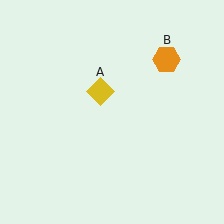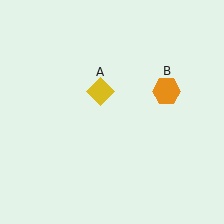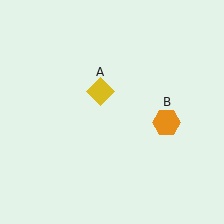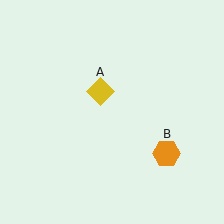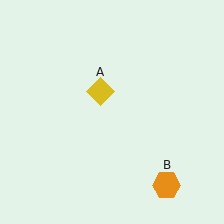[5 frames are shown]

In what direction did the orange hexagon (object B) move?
The orange hexagon (object B) moved down.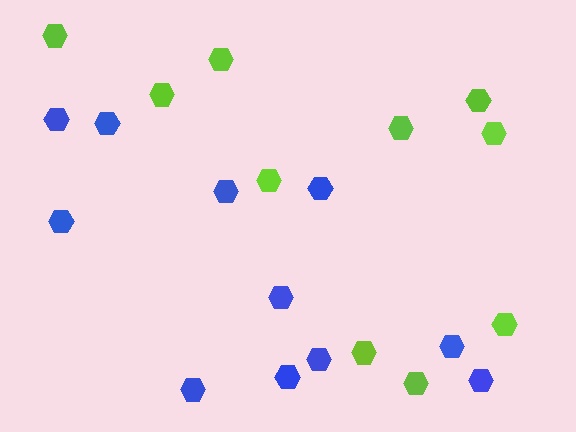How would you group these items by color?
There are 2 groups: one group of lime hexagons (10) and one group of blue hexagons (11).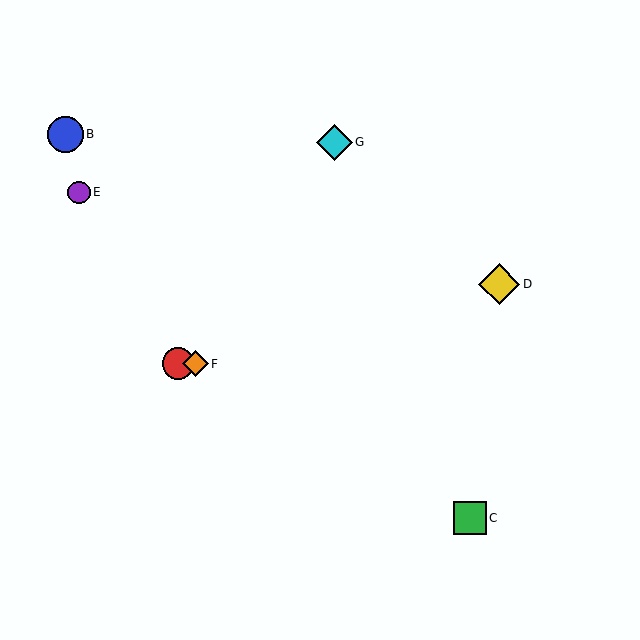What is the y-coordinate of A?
Object A is at y≈364.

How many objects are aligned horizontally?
2 objects (A, F) are aligned horizontally.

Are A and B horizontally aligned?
No, A is at y≈364 and B is at y≈134.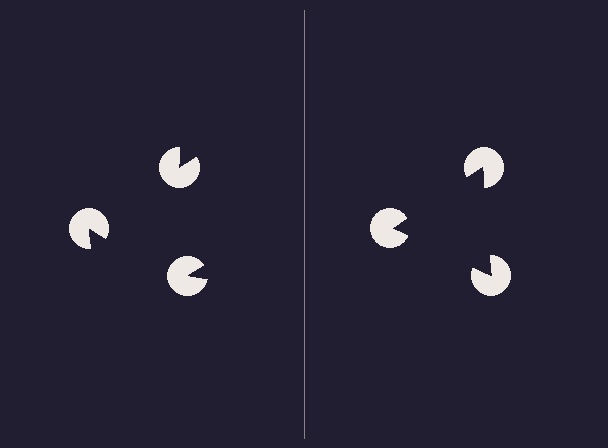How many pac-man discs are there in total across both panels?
6 — 3 on each side.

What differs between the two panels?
The pac-man discs are positioned identically on both sides; only the wedge orientations differ. On the right they align to a triangle; on the left they are misaligned.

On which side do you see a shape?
An illusory triangle appears on the right side. On the left side the wedge cuts are rotated, so no coherent shape forms.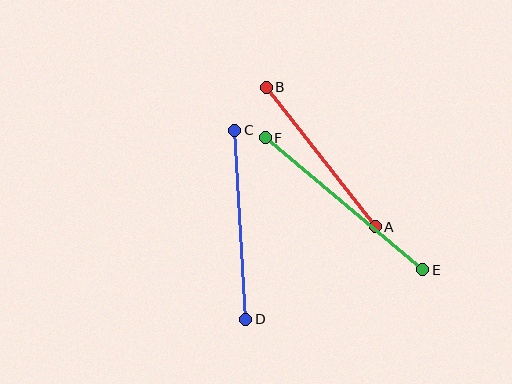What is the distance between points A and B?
The distance is approximately 177 pixels.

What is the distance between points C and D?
The distance is approximately 189 pixels.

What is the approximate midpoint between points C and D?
The midpoint is at approximately (240, 225) pixels.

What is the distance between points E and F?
The distance is approximately 206 pixels.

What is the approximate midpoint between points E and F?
The midpoint is at approximately (344, 204) pixels.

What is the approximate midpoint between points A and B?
The midpoint is at approximately (321, 157) pixels.